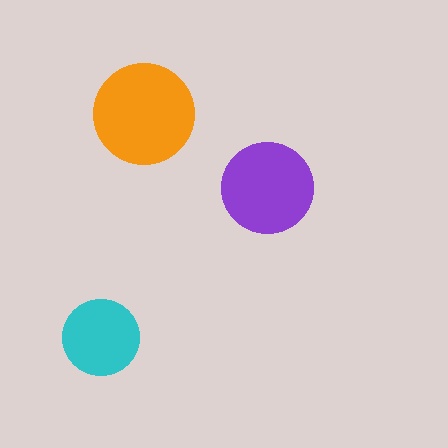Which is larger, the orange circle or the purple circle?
The orange one.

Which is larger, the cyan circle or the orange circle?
The orange one.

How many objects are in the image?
There are 3 objects in the image.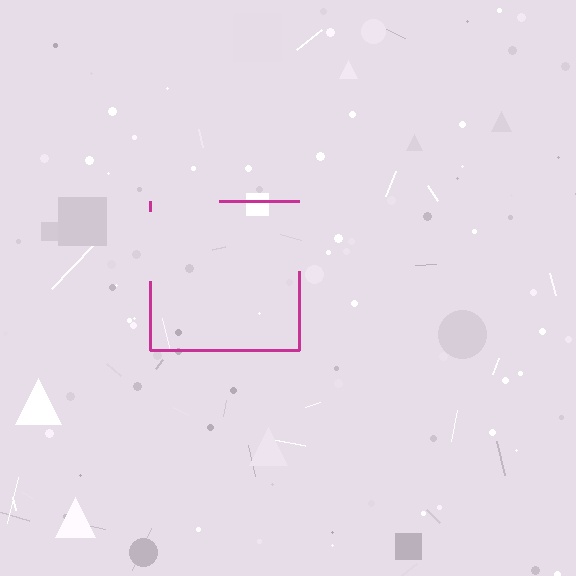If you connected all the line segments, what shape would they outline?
They would outline a square.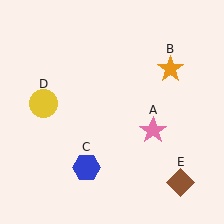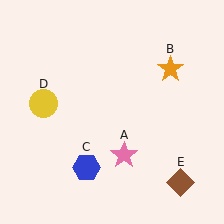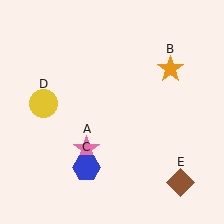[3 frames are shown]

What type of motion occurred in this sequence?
The pink star (object A) rotated clockwise around the center of the scene.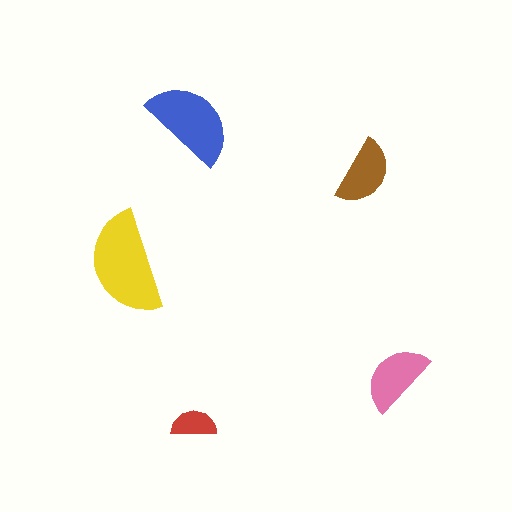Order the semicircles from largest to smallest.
the yellow one, the blue one, the pink one, the brown one, the red one.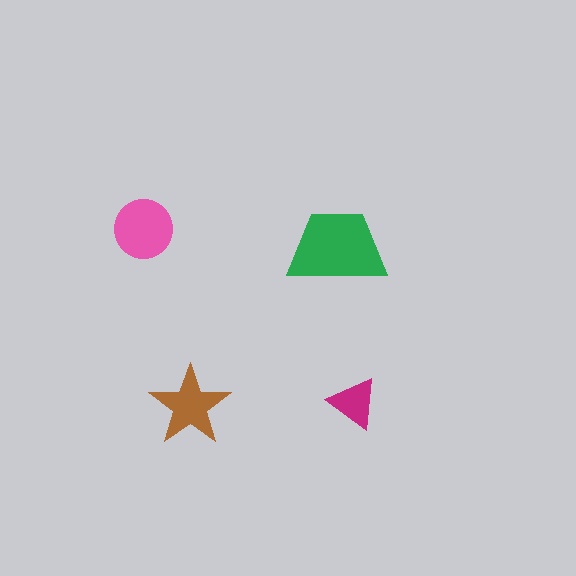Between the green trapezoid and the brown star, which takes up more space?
The green trapezoid.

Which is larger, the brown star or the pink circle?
The pink circle.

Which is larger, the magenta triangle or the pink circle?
The pink circle.